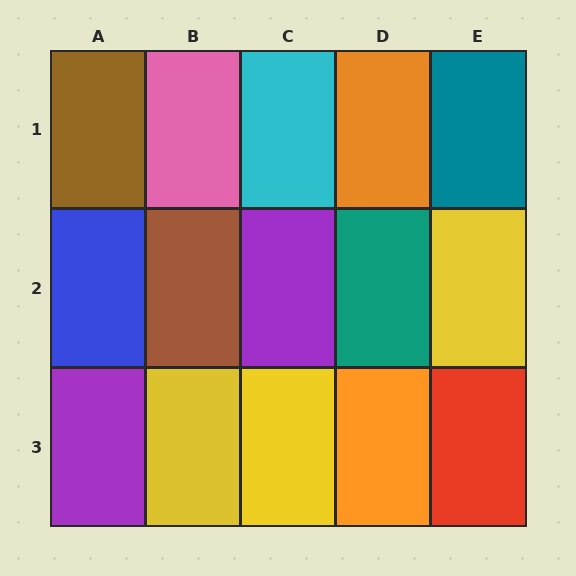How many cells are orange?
2 cells are orange.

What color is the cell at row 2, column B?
Brown.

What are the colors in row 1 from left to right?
Brown, pink, cyan, orange, teal.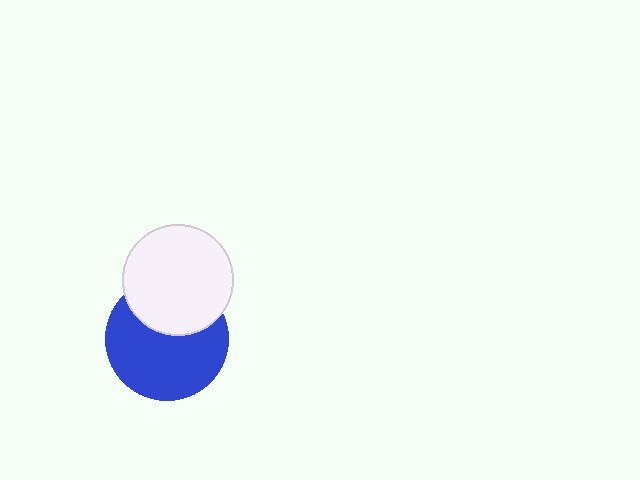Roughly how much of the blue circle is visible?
Most of it is visible (roughly 66%).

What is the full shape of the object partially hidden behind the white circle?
The partially hidden object is a blue circle.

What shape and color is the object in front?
The object in front is a white circle.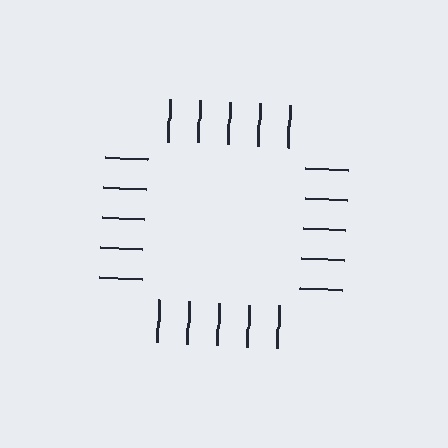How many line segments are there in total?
20 — 5 along each of the 4 edges.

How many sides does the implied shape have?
4 sides — the line-ends trace a square.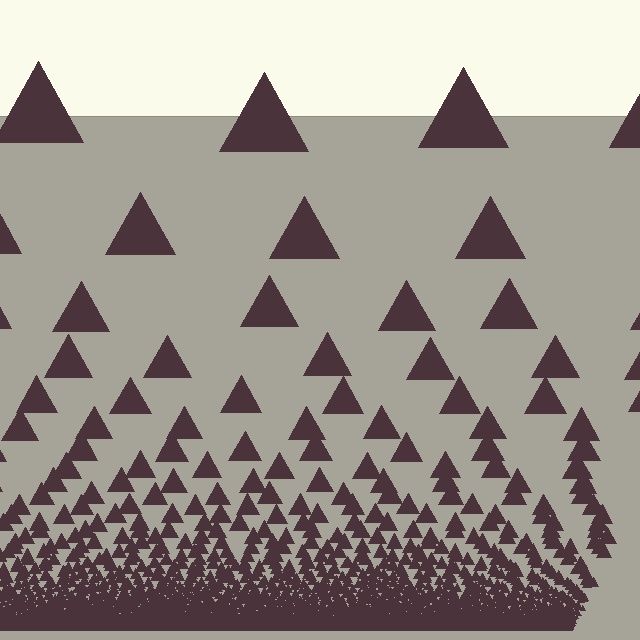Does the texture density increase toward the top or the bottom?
Density increases toward the bottom.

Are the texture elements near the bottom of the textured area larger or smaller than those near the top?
Smaller. The gradient is inverted — elements near the bottom are smaller and denser.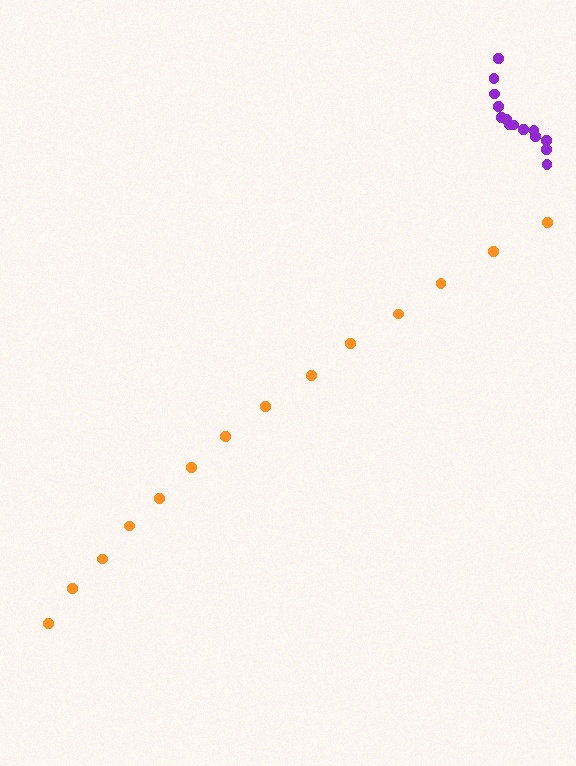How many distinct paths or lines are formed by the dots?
There are 2 distinct paths.